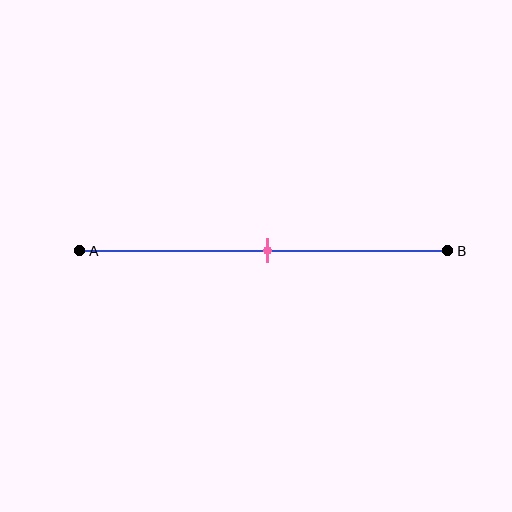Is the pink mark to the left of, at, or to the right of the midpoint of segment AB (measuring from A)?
The pink mark is approximately at the midpoint of segment AB.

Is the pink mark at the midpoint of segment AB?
Yes, the mark is approximately at the midpoint.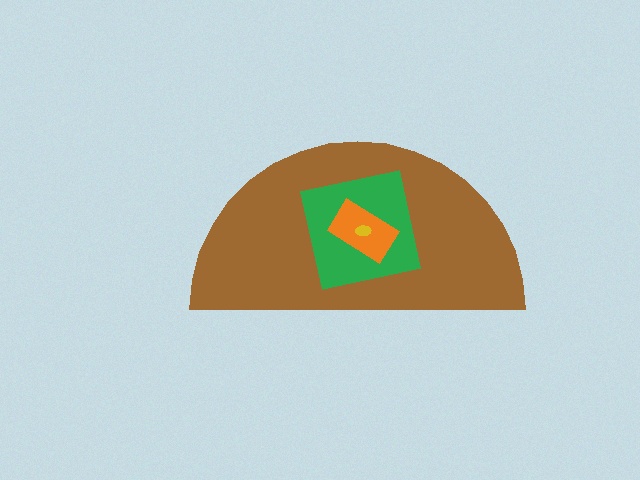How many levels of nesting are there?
4.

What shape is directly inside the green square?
The orange rectangle.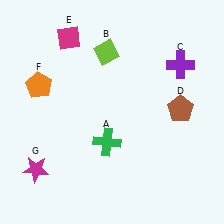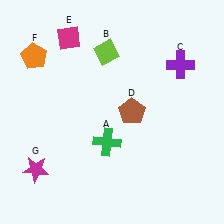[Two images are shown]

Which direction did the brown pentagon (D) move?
The brown pentagon (D) moved left.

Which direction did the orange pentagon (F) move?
The orange pentagon (F) moved up.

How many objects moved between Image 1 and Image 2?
2 objects moved between the two images.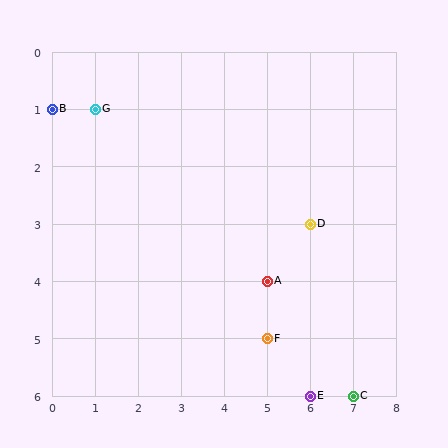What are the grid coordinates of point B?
Point B is at grid coordinates (0, 1).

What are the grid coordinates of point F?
Point F is at grid coordinates (5, 5).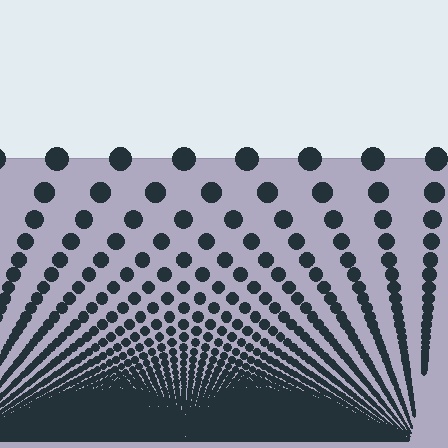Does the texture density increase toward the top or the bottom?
Density increases toward the bottom.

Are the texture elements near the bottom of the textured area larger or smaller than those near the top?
Smaller. The gradient is inverted — elements near the bottom are smaller and denser.